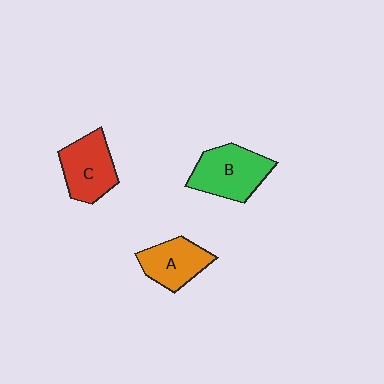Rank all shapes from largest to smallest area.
From largest to smallest: B (green), C (red), A (orange).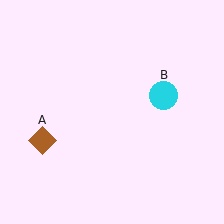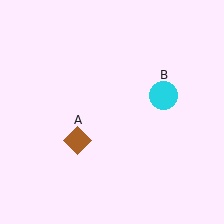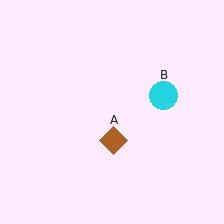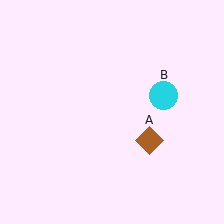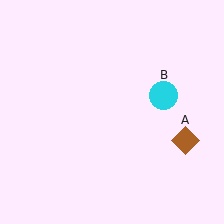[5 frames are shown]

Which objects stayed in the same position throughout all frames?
Cyan circle (object B) remained stationary.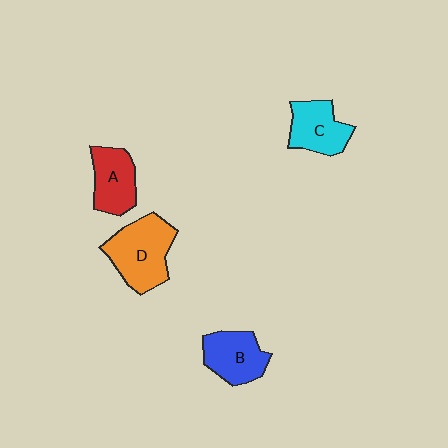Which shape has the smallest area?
Shape A (red).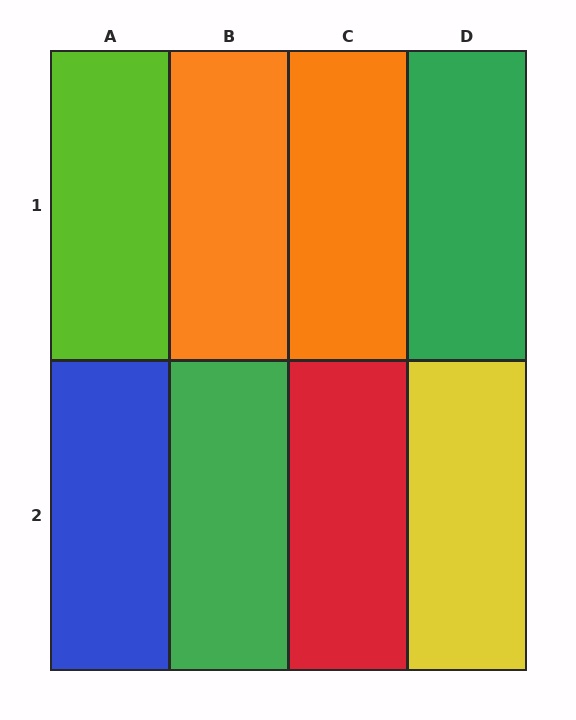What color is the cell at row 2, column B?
Green.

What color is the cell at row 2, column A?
Blue.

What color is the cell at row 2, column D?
Yellow.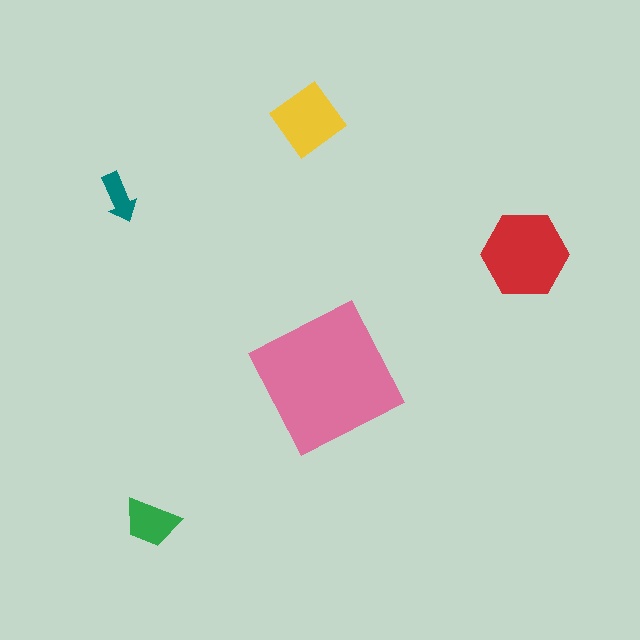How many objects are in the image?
There are 5 objects in the image.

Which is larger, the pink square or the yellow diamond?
The pink square.